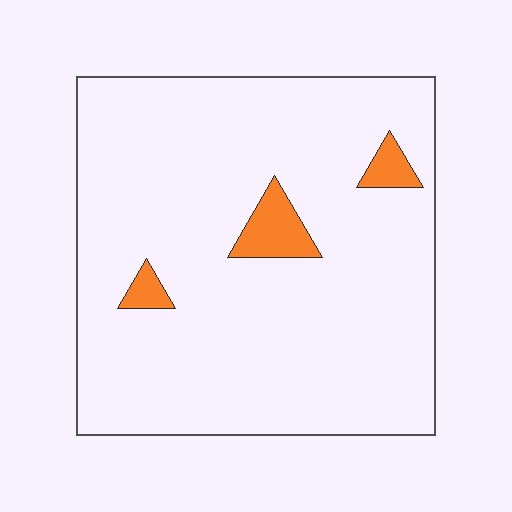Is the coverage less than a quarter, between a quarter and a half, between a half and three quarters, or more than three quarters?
Less than a quarter.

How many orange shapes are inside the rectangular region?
3.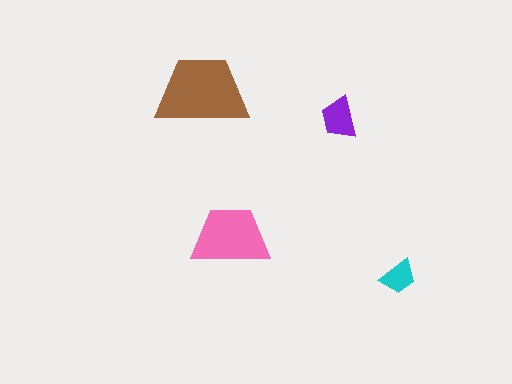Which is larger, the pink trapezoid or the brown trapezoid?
The brown one.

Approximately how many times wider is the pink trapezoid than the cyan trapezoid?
About 2 times wider.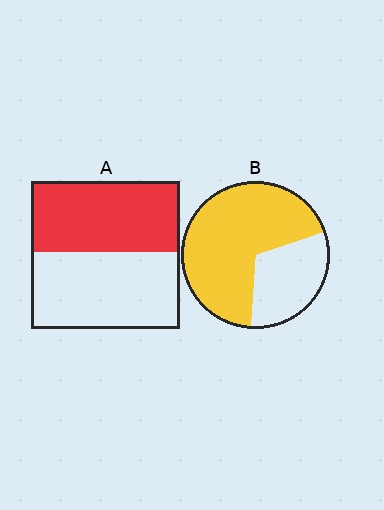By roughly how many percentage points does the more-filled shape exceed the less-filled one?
By roughly 20 percentage points (B over A).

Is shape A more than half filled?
Roughly half.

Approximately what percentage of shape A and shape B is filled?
A is approximately 50% and B is approximately 70%.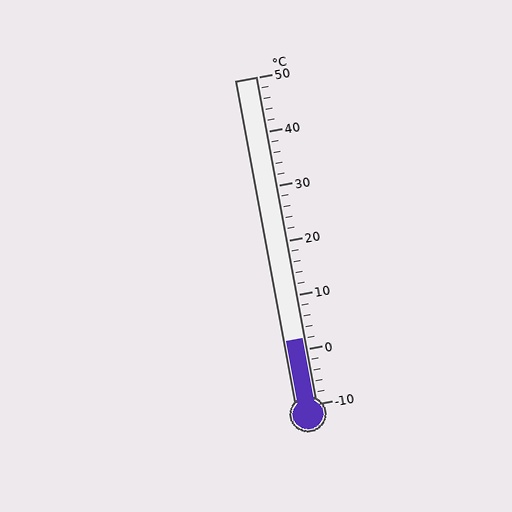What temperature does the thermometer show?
The thermometer shows approximately 2°C.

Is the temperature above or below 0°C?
The temperature is above 0°C.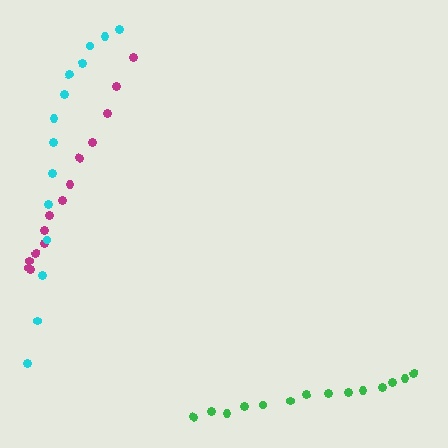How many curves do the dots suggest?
There are 3 distinct paths.